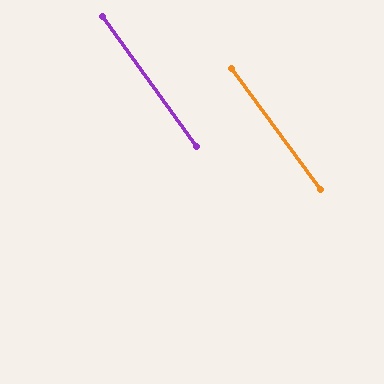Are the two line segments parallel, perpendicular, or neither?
Parallel — their directions differ by only 0.2°.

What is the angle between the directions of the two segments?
Approximately 0 degrees.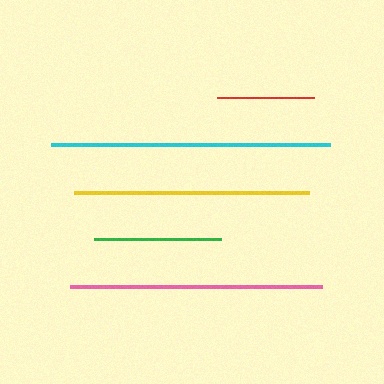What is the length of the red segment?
The red segment is approximately 97 pixels long.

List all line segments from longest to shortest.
From longest to shortest: cyan, pink, yellow, green, red.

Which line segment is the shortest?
The red line is the shortest at approximately 97 pixels.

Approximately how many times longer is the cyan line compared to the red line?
The cyan line is approximately 2.9 times the length of the red line.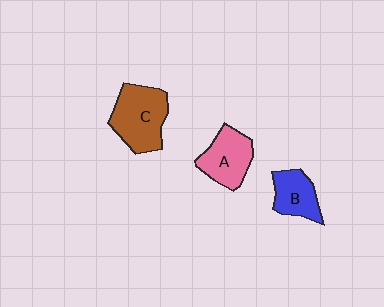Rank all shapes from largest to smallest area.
From largest to smallest: C (brown), A (pink), B (blue).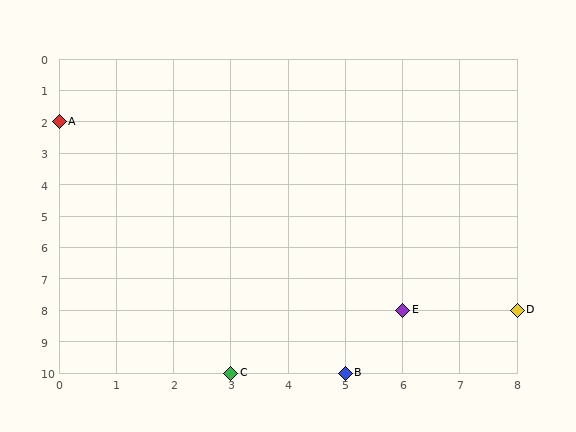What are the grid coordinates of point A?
Point A is at grid coordinates (0, 2).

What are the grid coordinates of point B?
Point B is at grid coordinates (5, 10).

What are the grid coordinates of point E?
Point E is at grid coordinates (6, 8).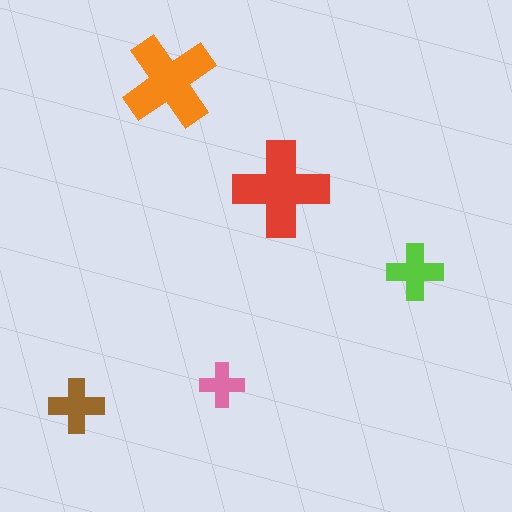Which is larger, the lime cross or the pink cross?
The lime one.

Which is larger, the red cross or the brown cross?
The red one.